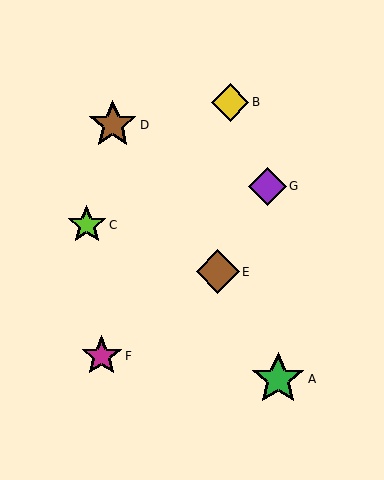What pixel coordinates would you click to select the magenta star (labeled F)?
Click at (102, 356) to select the magenta star F.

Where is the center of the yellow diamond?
The center of the yellow diamond is at (230, 102).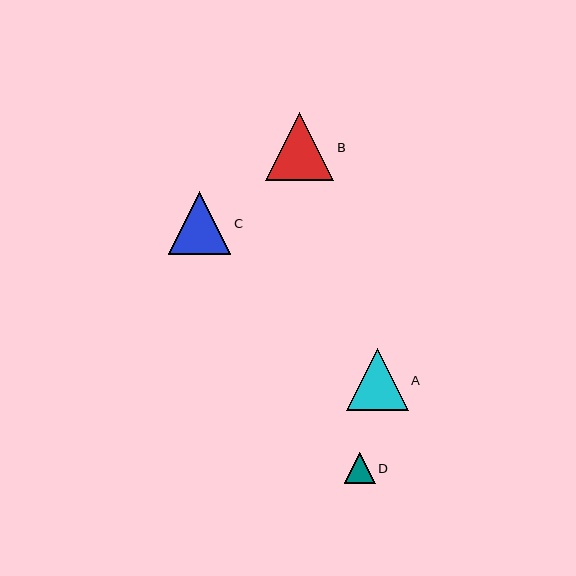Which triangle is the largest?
Triangle B is the largest with a size of approximately 69 pixels.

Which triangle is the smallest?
Triangle D is the smallest with a size of approximately 31 pixels.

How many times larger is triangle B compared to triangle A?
Triangle B is approximately 1.1 times the size of triangle A.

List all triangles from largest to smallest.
From largest to smallest: B, C, A, D.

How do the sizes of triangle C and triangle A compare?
Triangle C and triangle A are approximately the same size.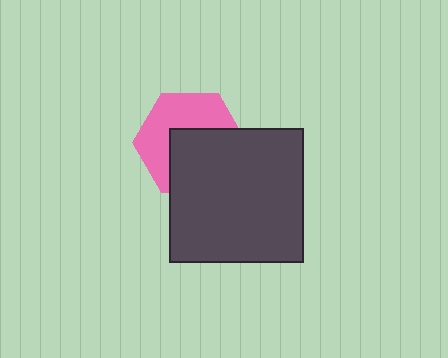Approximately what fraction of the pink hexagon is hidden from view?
Roughly 50% of the pink hexagon is hidden behind the dark gray square.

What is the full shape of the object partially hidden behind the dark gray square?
The partially hidden object is a pink hexagon.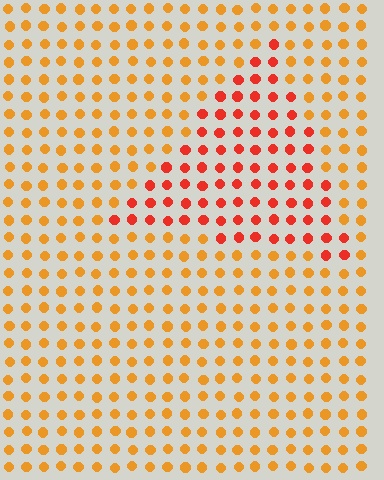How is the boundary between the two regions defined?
The boundary is defined purely by a slight shift in hue (about 32 degrees). Spacing, size, and orientation are identical on both sides.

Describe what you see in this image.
The image is filled with small orange elements in a uniform arrangement. A triangle-shaped region is visible where the elements are tinted to a slightly different hue, forming a subtle color boundary.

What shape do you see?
I see a triangle.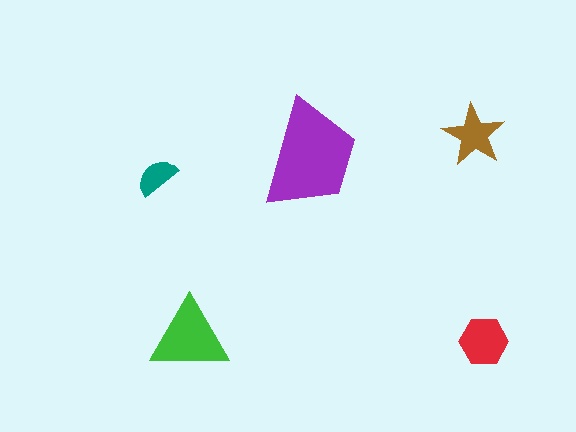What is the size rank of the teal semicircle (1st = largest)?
5th.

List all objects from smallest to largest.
The teal semicircle, the brown star, the red hexagon, the green triangle, the purple trapezoid.